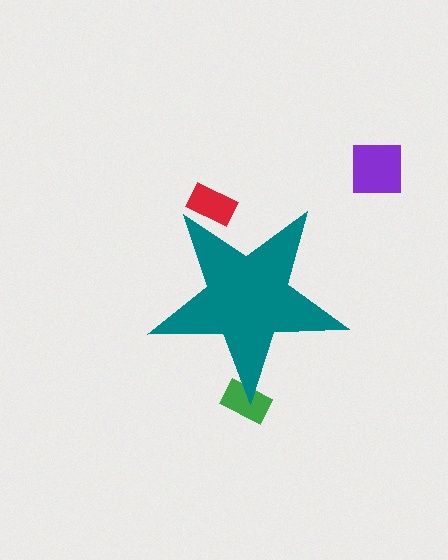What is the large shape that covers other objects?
A teal star.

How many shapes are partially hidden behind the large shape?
2 shapes are partially hidden.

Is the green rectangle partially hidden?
Yes, the green rectangle is partially hidden behind the teal star.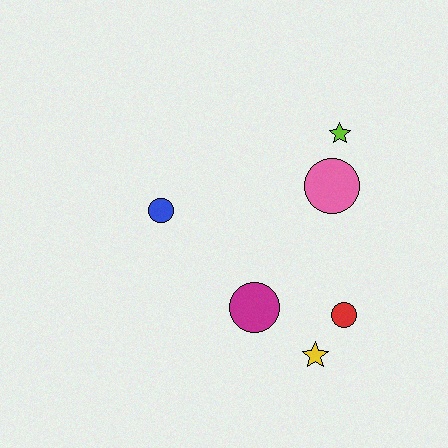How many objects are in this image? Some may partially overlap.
There are 6 objects.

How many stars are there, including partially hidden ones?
There are 2 stars.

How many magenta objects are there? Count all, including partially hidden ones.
There is 1 magenta object.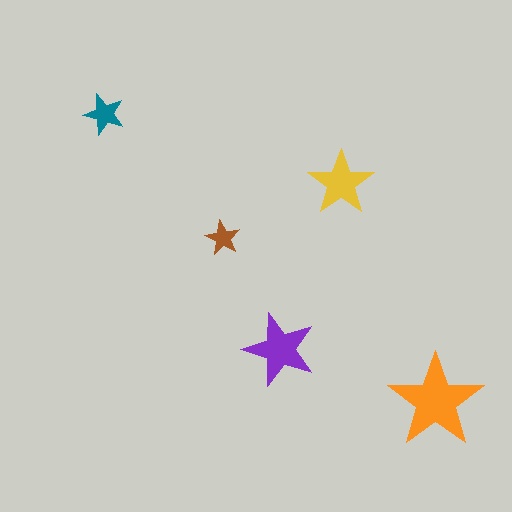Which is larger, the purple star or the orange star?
The orange one.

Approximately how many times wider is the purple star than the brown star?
About 2 times wider.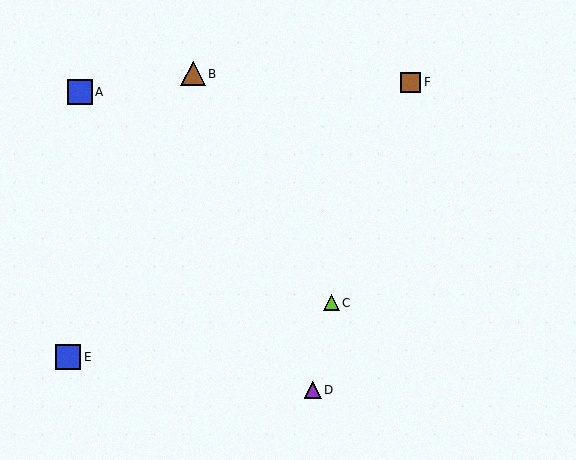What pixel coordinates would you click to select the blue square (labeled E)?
Click at (68, 357) to select the blue square E.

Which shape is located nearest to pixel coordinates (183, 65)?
The brown triangle (labeled B) at (193, 74) is nearest to that location.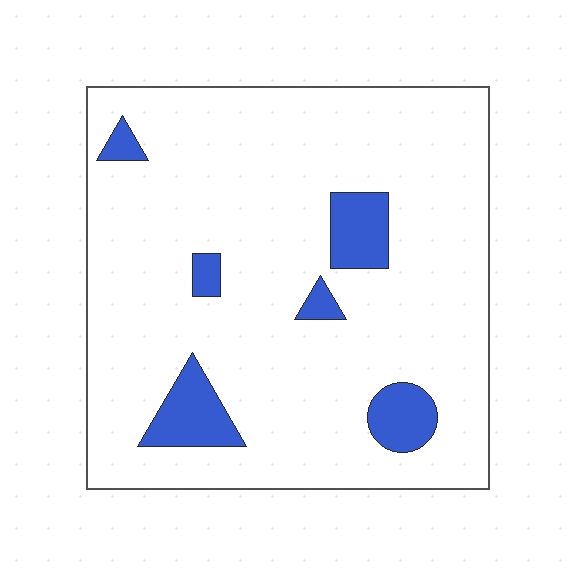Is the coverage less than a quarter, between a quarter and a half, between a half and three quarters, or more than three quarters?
Less than a quarter.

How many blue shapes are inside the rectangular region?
6.